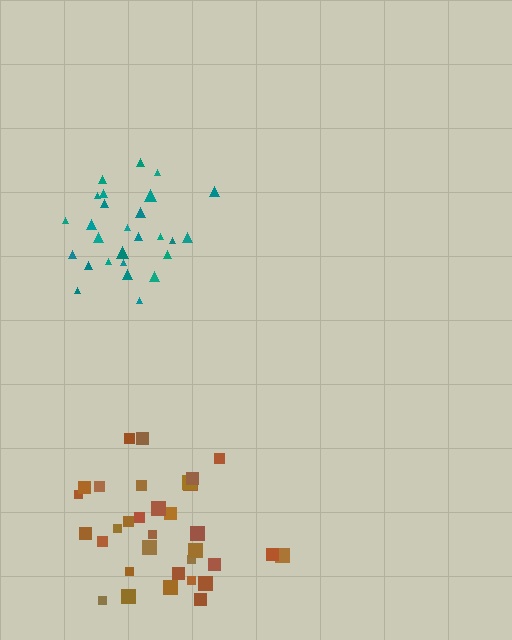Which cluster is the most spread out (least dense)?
Brown.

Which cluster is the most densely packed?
Teal.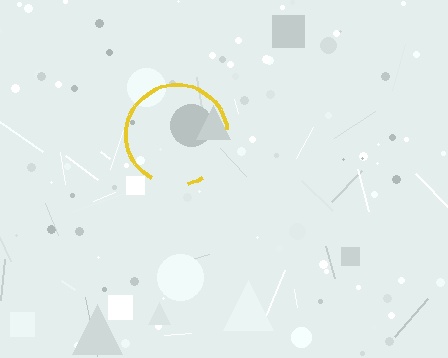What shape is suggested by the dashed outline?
The dashed outline suggests a circle.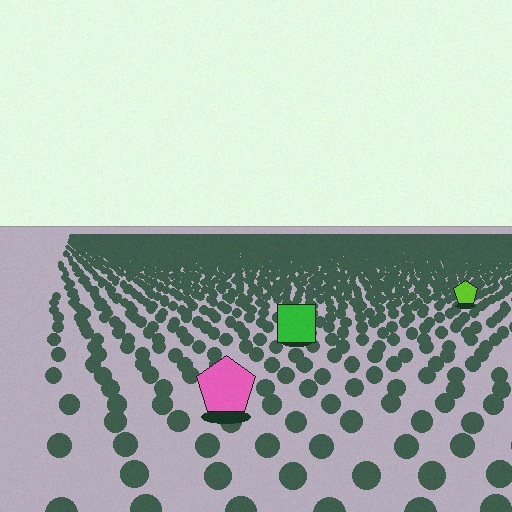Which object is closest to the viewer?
The pink pentagon is closest. The texture marks near it are larger and more spread out.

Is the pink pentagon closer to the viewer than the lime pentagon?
Yes. The pink pentagon is closer — you can tell from the texture gradient: the ground texture is coarser near it.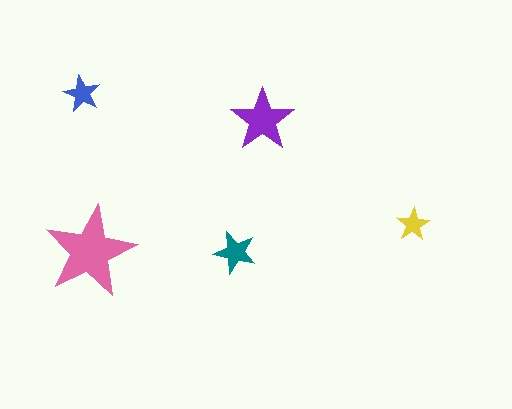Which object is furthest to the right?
The yellow star is rightmost.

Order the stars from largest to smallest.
the pink one, the purple one, the teal one, the blue one, the yellow one.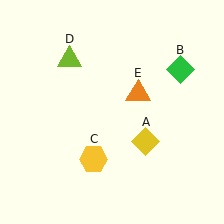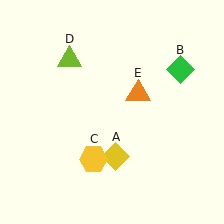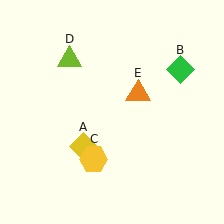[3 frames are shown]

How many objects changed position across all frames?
1 object changed position: yellow diamond (object A).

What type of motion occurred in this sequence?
The yellow diamond (object A) rotated clockwise around the center of the scene.